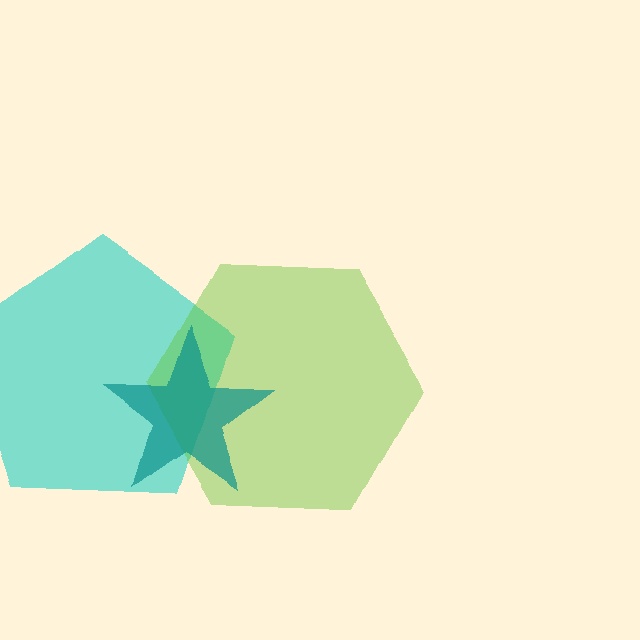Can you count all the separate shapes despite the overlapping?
Yes, there are 3 separate shapes.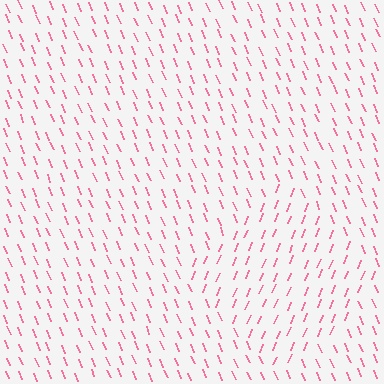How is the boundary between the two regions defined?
The boundary is defined purely by a change in line orientation (approximately 45 degrees difference). All lines are the same color and thickness.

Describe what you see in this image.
The image is filled with small pink line segments. A diamond region in the image has lines oriented differently from the surrounding lines, creating a visible texture boundary.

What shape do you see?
I see a diamond.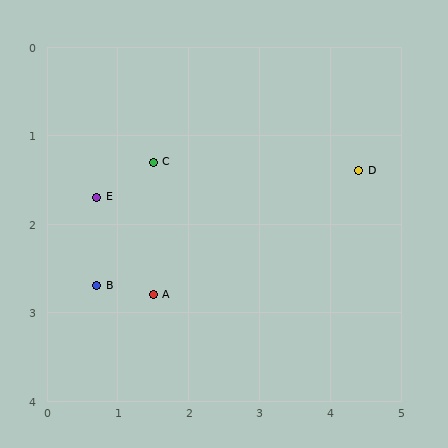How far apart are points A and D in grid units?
Points A and D are about 3.2 grid units apart.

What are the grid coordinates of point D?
Point D is at approximately (4.4, 1.4).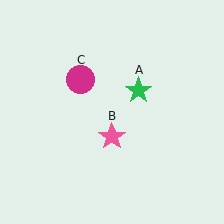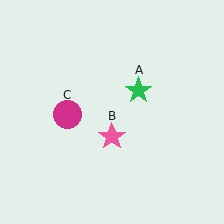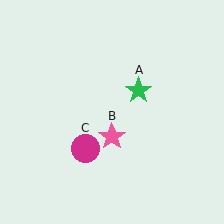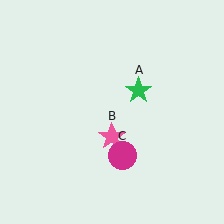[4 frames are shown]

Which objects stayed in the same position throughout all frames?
Green star (object A) and pink star (object B) remained stationary.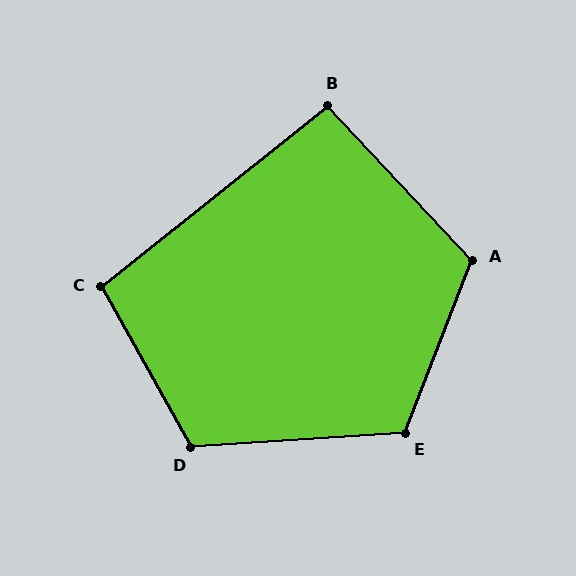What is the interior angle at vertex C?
Approximately 100 degrees (obtuse).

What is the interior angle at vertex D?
Approximately 115 degrees (obtuse).